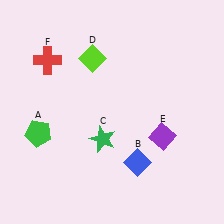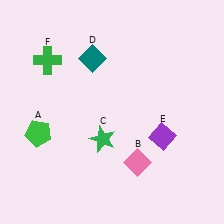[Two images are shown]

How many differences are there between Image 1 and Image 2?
There are 3 differences between the two images.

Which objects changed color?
B changed from blue to pink. D changed from lime to teal. F changed from red to green.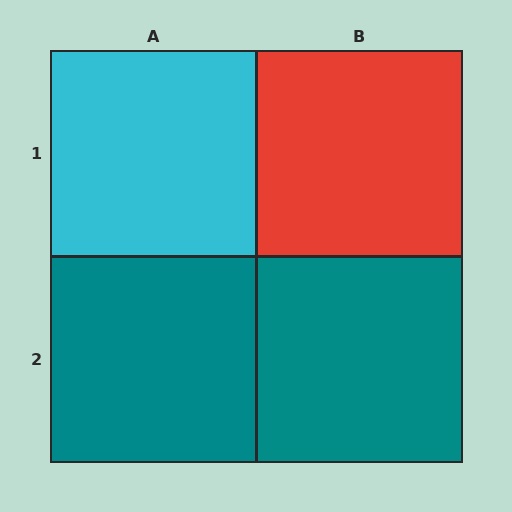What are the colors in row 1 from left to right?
Cyan, red.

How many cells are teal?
2 cells are teal.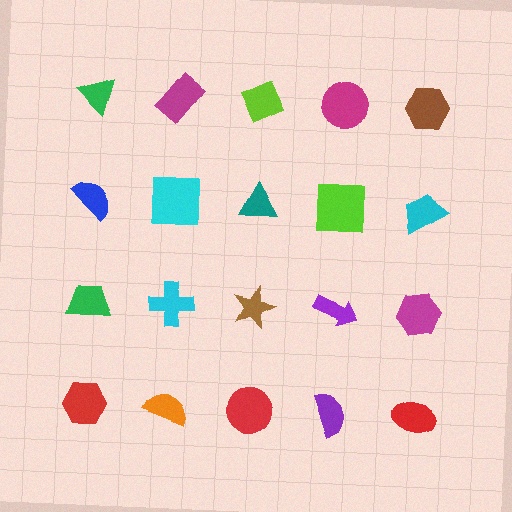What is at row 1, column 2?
A magenta rectangle.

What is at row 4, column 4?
A purple semicircle.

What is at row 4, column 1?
A red hexagon.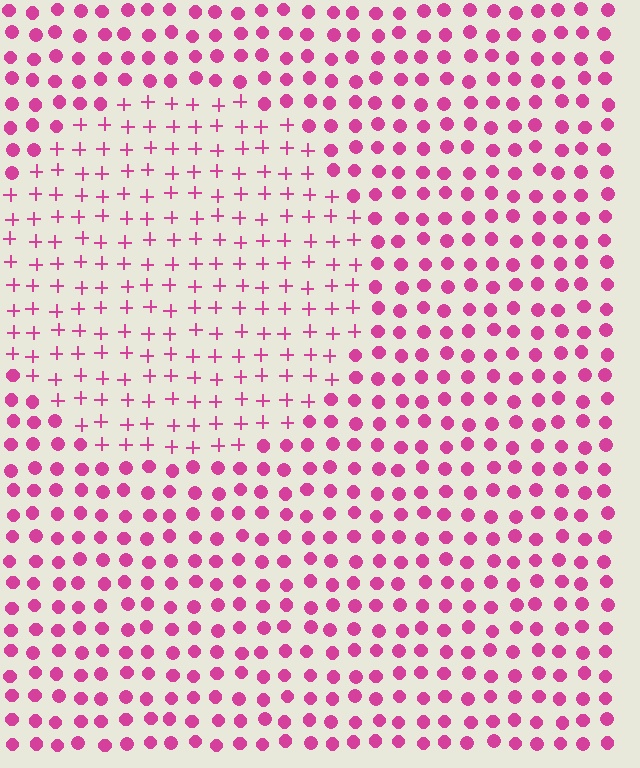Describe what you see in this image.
The image is filled with small magenta elements arranged in a uniform grid. A circle-shaped region contains plus signs, while the surrounding area contains circles. The boundary is defined purely by the change in element shape.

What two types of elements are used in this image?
The image uses plus signs inside the circle region and circles outside it.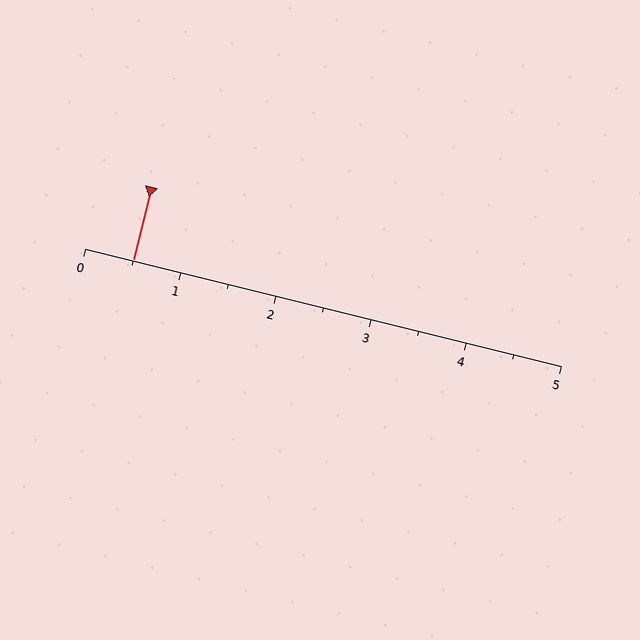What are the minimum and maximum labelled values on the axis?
The axis runs from 0 to 5.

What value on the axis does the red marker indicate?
The marker indicates approximately 0.5.